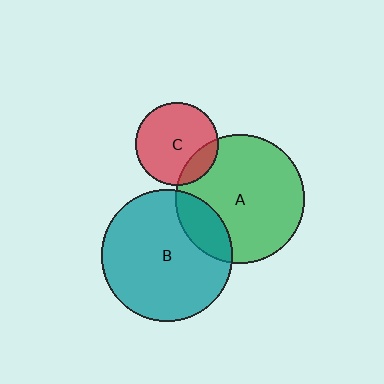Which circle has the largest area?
Circle B (teal).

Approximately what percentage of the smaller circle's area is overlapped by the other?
Approximately 20%.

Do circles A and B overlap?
Yes.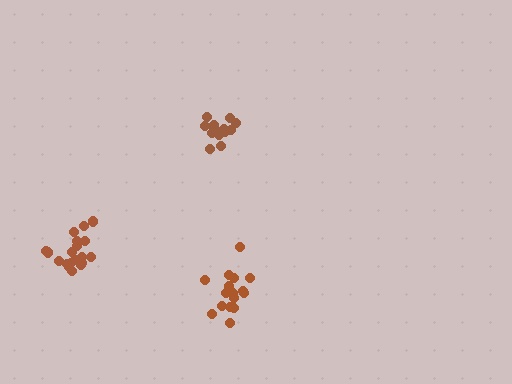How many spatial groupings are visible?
There are 3 spatial groupings.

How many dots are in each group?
Group 1: 15 dots, Group 2: 19 dots, Group 3: 16 dots (50 total).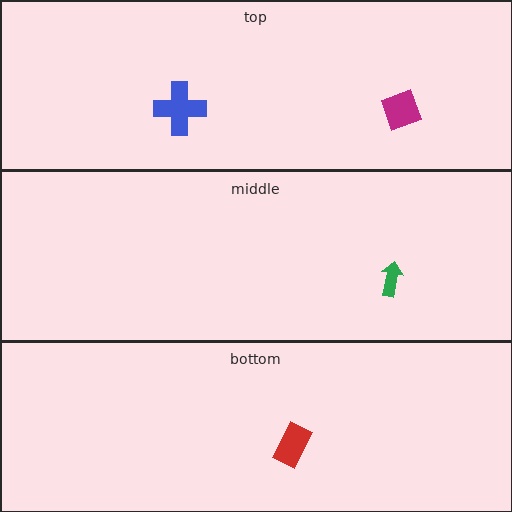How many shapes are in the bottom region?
1.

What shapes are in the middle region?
The green arrow.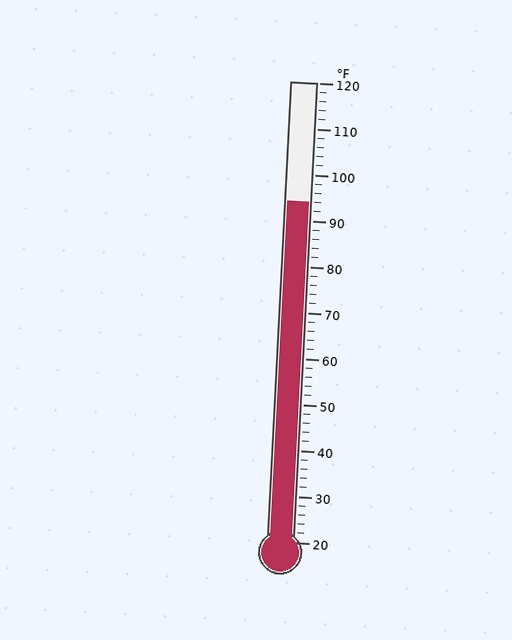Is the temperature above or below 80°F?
The temperature is above 80°F.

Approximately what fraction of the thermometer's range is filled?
The thermometer is filled to approximately 75% of its range.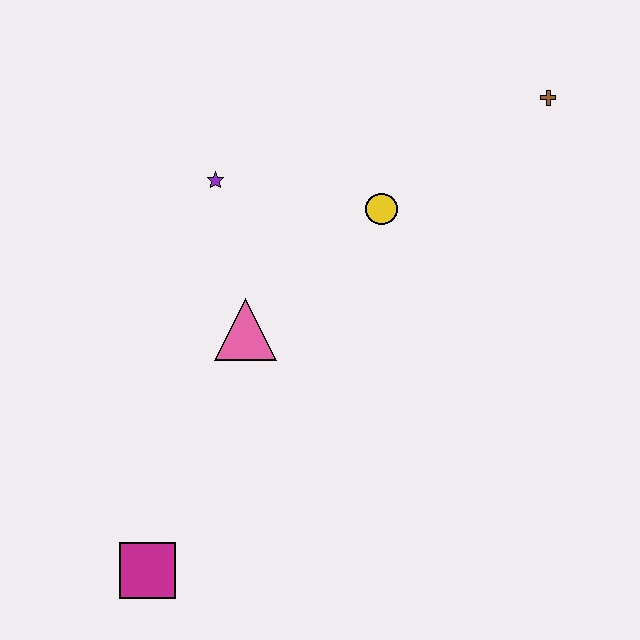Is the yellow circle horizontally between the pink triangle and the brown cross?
Yes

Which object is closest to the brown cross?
The yellow circle is closest to the brown cross.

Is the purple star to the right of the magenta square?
Yes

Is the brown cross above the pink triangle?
Yes